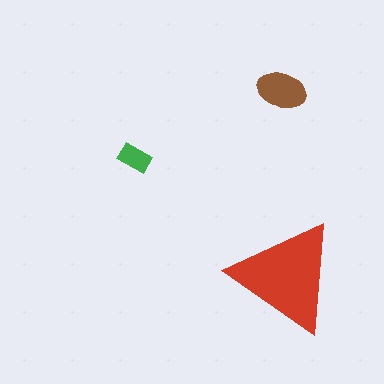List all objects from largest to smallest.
The red triangle, the brown ellipse, the green rectangle.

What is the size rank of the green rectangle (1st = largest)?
3rd.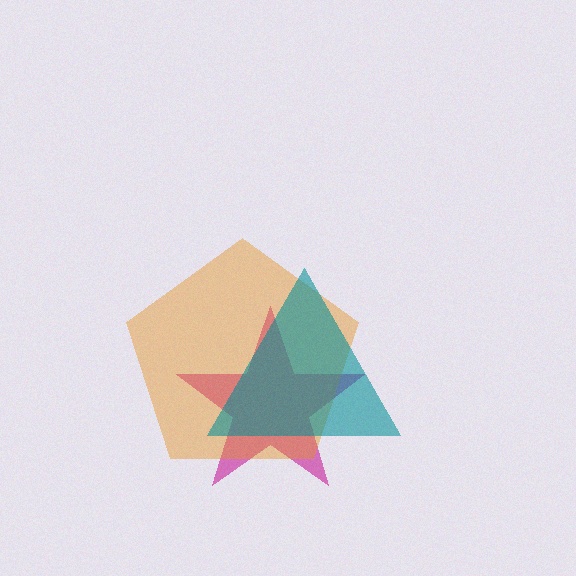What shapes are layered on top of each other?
The layered shapes are: a magenta star, an orange pentagon, a teal triangle.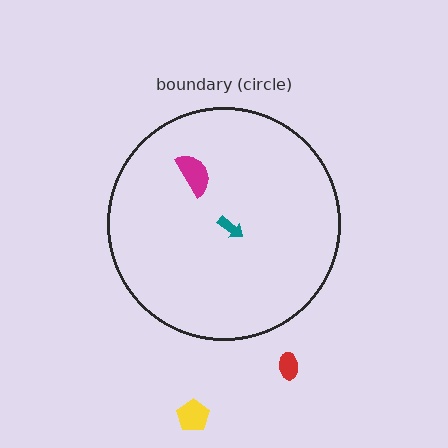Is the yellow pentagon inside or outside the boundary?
Outside.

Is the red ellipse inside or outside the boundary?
Outside.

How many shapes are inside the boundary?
2 inside, 2 outside.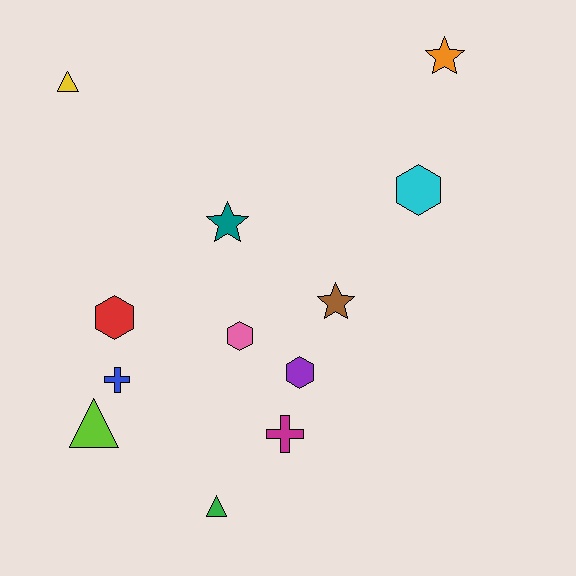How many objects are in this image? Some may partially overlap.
There are 12 objects.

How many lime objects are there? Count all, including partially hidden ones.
There is 1 lime object.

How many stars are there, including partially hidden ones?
There are 3 stars.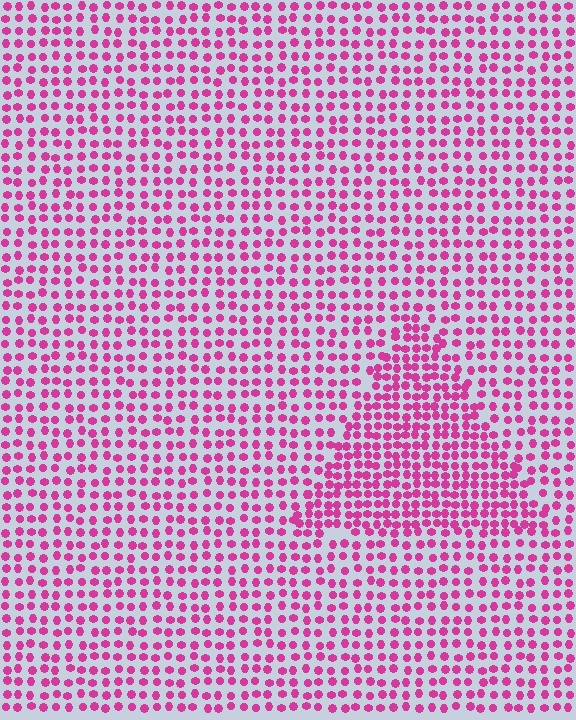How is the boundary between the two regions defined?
The boundary is defined by a change in element density (approximately 1.6x ratio). All elements are the same color, size, and shape.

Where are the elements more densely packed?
The elements are more densely packed inside the triangle boundary.